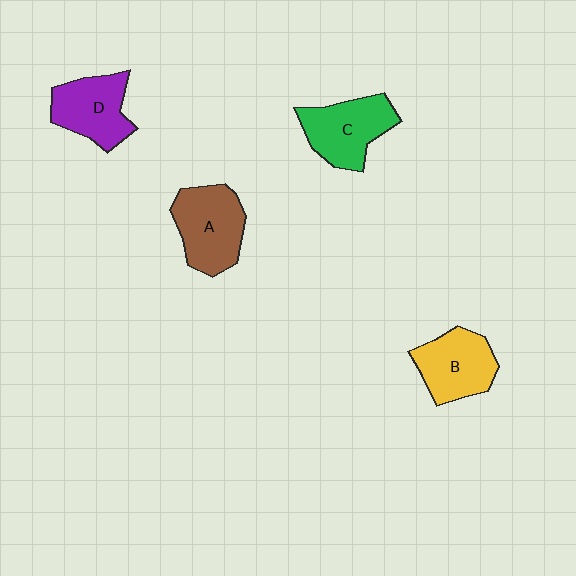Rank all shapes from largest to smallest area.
From largest to smallest: A (brown), C (green), B (yellow), D (purple).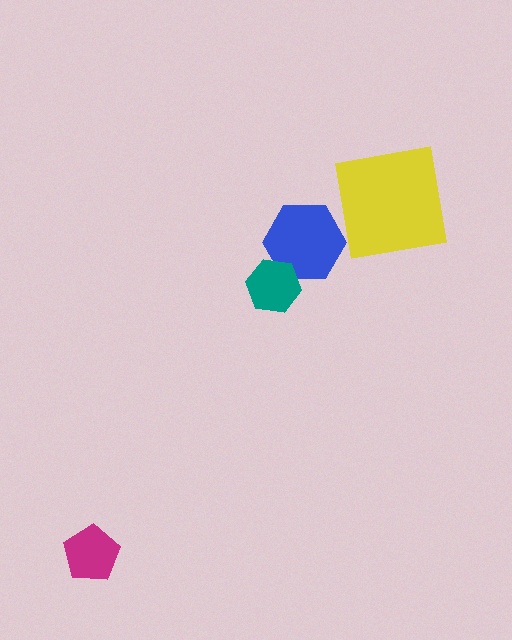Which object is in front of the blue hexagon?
The teal hexagon is in front of the blue hexagon.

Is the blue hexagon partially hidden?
Yes, it is partially covered by another shape.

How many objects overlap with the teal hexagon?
1 object overlaps with the teal hexagon.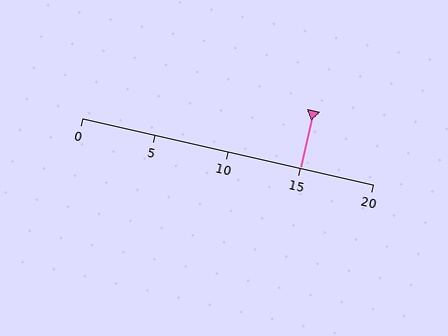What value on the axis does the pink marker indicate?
The marker indicates approximately 15.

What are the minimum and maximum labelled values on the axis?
The axis runs from 0 to 20.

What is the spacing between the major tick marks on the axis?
The major ticks are spaced 5 apart.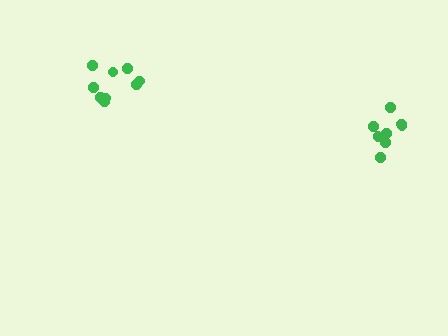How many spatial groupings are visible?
There are 2 spatial groupings.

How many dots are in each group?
Group 1: 8 dots, Group 2: 9 dots (17 total).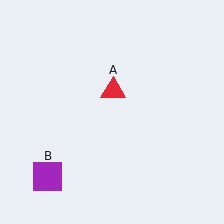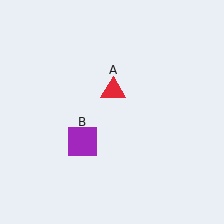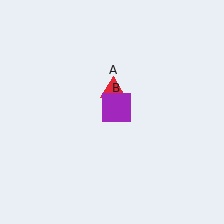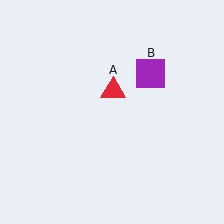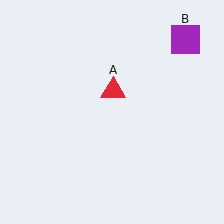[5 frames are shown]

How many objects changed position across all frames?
1 object changed position: purple square (object B).